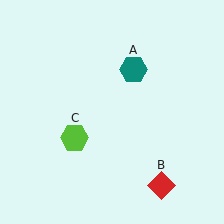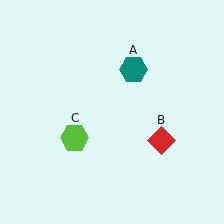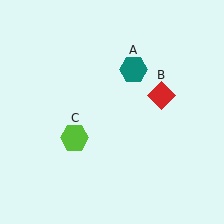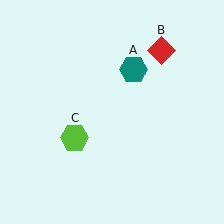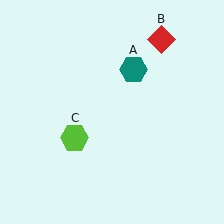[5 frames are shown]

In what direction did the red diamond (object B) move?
The red diamond (object B) moved up.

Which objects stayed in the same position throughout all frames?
Teal hexagon (object A) and lime hexagon (object C) remained stationary.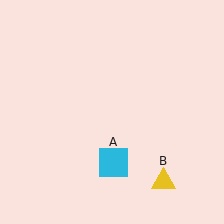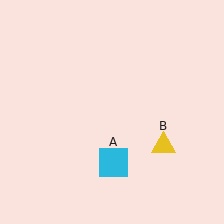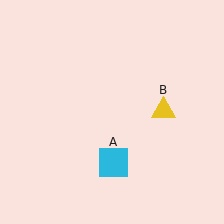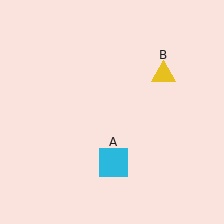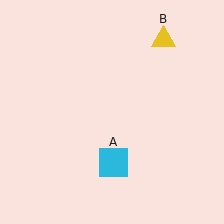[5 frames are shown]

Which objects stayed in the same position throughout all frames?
Cyan square (object A) remained stationary.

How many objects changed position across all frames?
1 object changed position: yellow triangle (object B).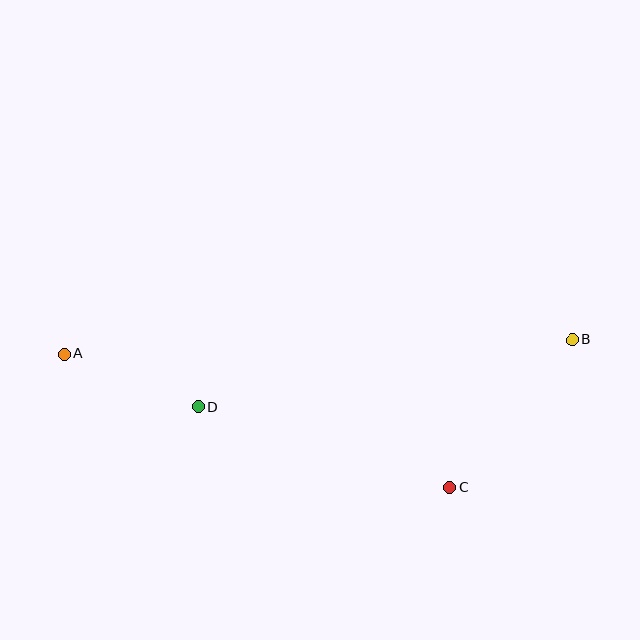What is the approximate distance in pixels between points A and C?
The distance between A and C is approximately 407 pixels.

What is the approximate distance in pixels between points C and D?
The distance between C and D is approximately 264 pixels.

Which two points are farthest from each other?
Points A and B are farthest from each other.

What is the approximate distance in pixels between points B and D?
The distance between B and D is approximately 380 pixels.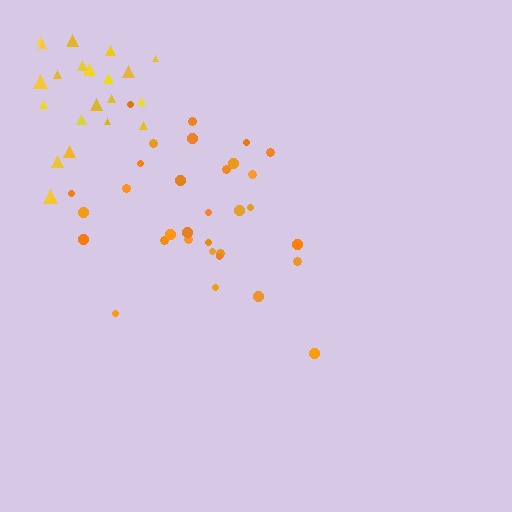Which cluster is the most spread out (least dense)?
Orange.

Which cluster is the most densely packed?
Yellow.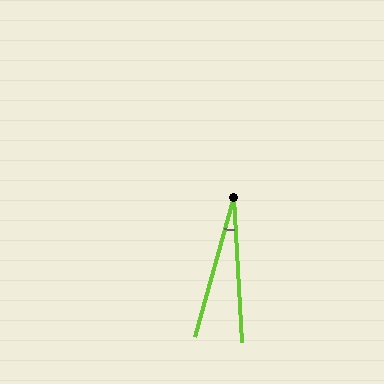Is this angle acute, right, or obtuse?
It is acute.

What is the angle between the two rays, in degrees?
Approximately 19 degrees.